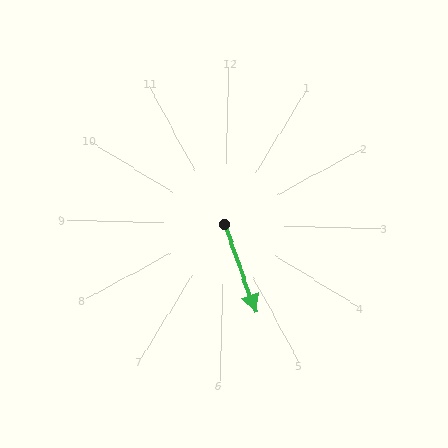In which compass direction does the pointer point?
South.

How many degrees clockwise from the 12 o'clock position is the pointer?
Approximately 159 degrees.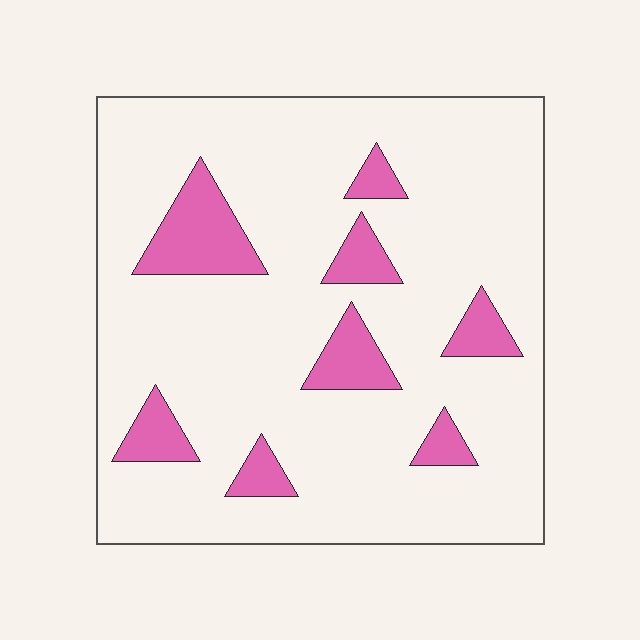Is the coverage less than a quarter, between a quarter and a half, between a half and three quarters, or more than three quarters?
Less than a quarter.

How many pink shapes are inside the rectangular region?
8.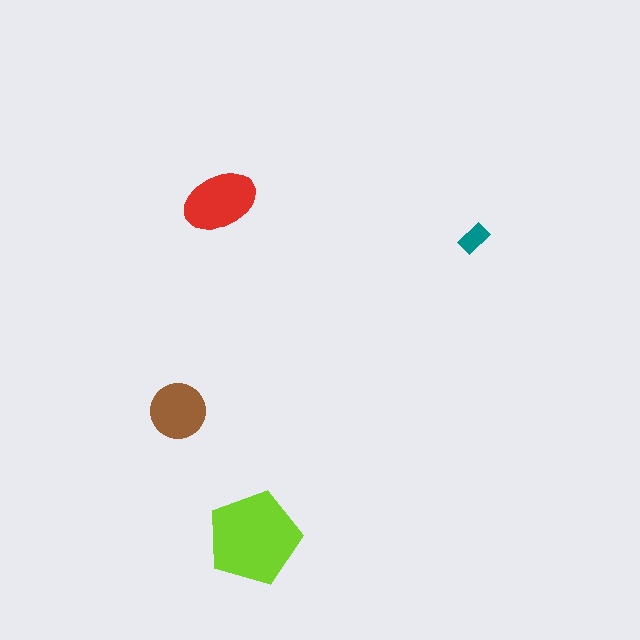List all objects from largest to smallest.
The lime pentagon, the red ellipse, the brown circle, the teal rectangle.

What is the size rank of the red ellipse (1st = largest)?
2nd.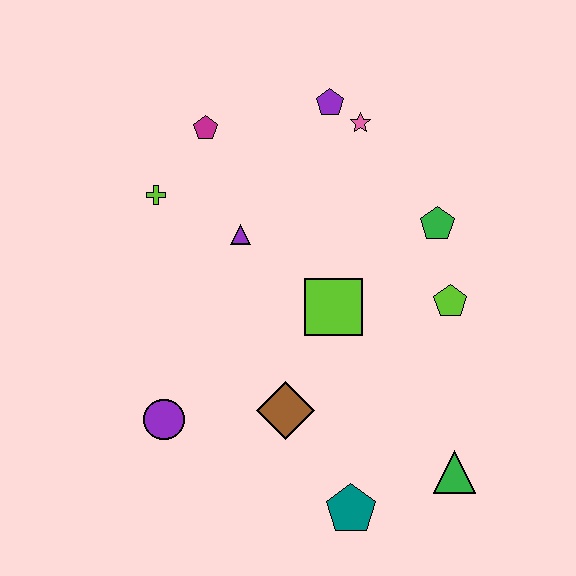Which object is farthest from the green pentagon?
The purple circle is farthest from the green pentagon.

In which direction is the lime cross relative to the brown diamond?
The lime cross is above the brown diamond.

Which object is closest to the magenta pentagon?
The lime cross is closest to the magenta pentagon.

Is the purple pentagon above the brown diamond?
Yes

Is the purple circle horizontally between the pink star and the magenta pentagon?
No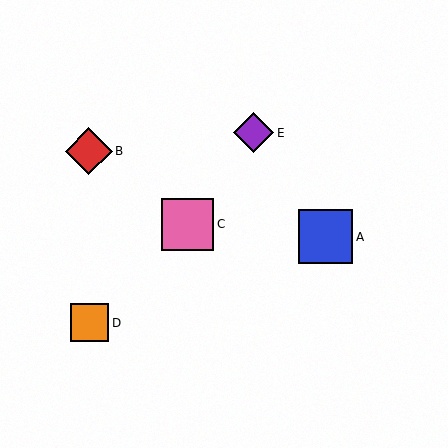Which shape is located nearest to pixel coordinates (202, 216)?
The pink square (labeled C) at (188, 224) is nearest to that location.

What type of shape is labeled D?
Shape D is an orange square.